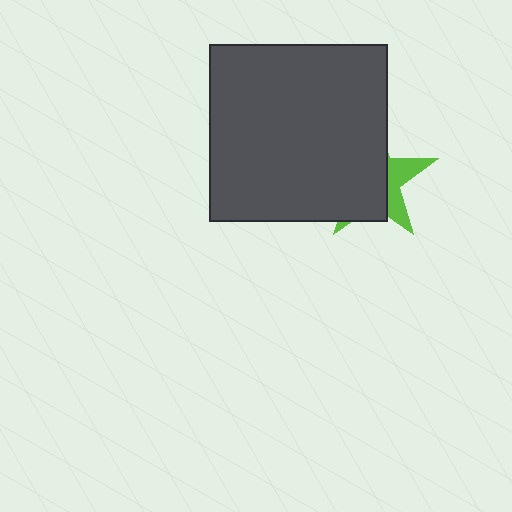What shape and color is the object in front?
The object in front is a dark gray square.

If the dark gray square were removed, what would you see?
You would see the complete lime star.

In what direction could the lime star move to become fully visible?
The lime star could move right. That would shift it out from behind the dark gray square entirely.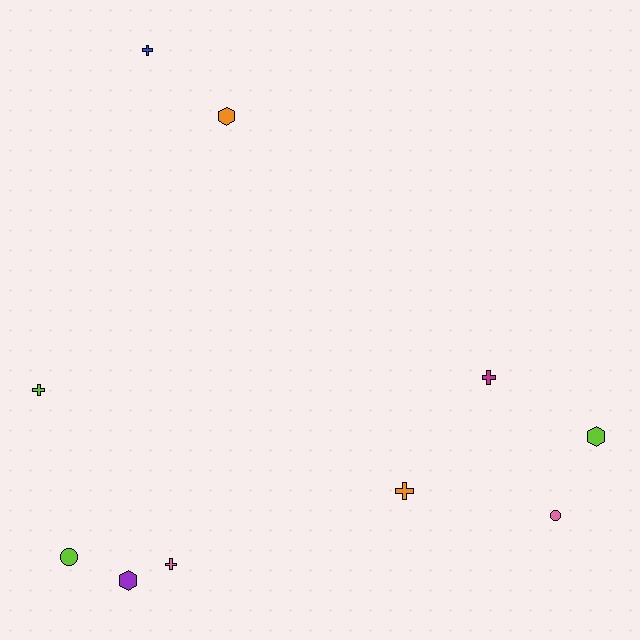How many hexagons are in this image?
There are 3 hexagons.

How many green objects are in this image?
There are no green objects.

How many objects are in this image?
There are 10 objects.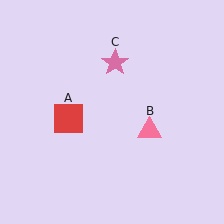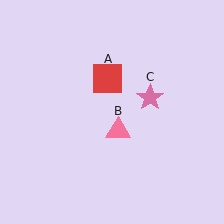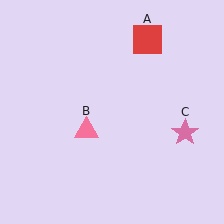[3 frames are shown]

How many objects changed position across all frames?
3 objects changed position: red square (object A), pink triangle (object B), pink star (object C).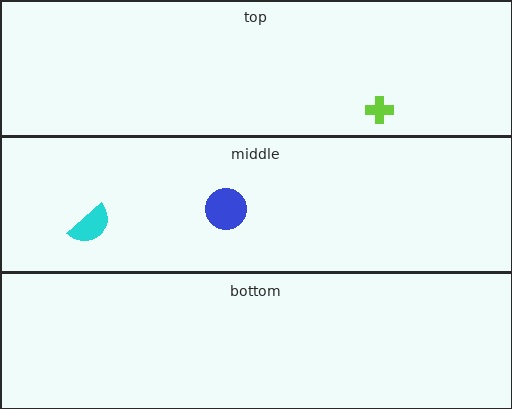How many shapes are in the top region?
1.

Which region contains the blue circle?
The middle region.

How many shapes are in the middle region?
2.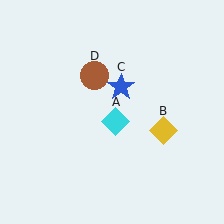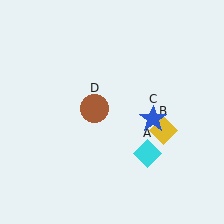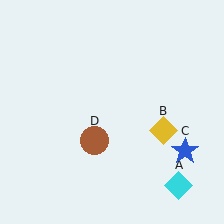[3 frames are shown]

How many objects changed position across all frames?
3 objects changed position: cyan diamond (object A), blue star (object C), brown circle (object D).